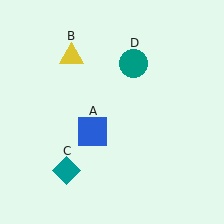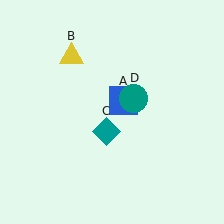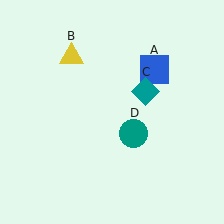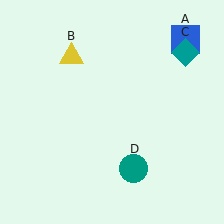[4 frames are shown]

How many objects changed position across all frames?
3 objects changed position: blue square (object A), teal diamond (object C), teal circle (object D).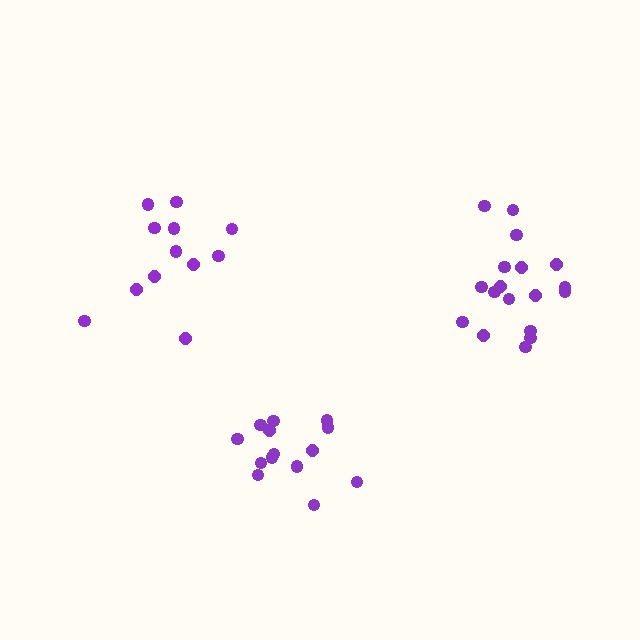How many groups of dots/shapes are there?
There are 3 groups.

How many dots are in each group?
Group 1: 12 dots, Group 2: 14 dots, Group 3: 18 dots (44 total).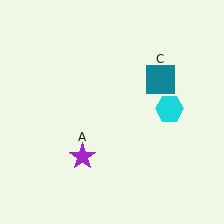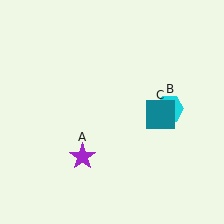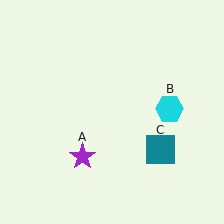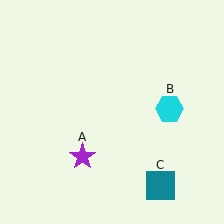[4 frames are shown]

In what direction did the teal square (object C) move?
The teal square (object C) moved down.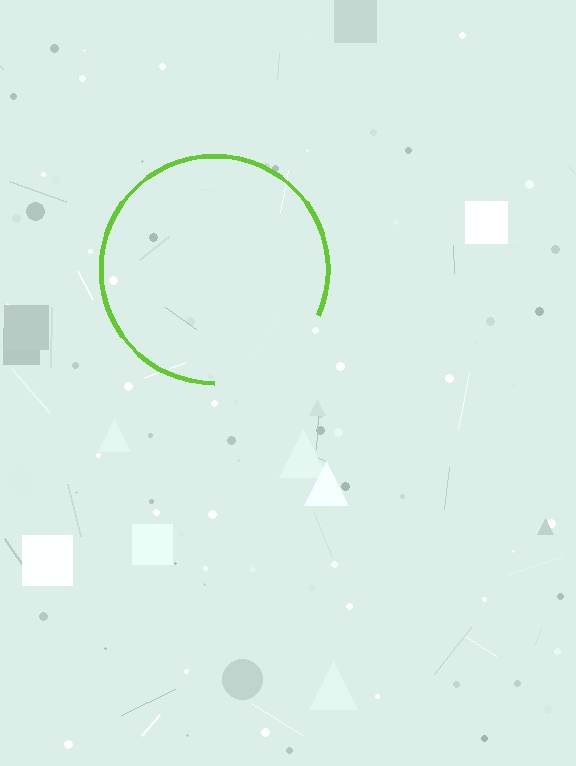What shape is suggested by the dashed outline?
The dashed outline suggests a circle.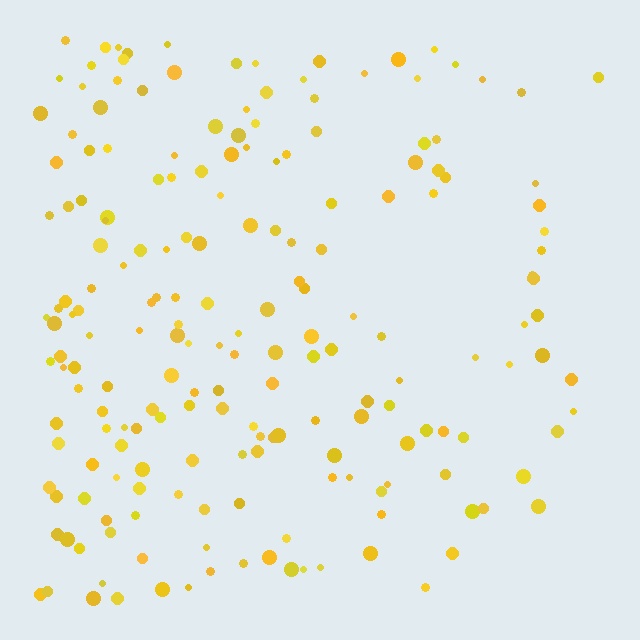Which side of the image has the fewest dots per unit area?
The right.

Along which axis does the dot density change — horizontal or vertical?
Horizontal.